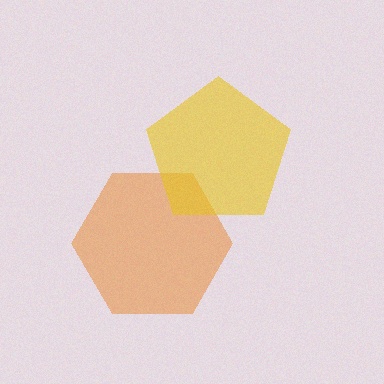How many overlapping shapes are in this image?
There are 2 overlapping shapes in the image.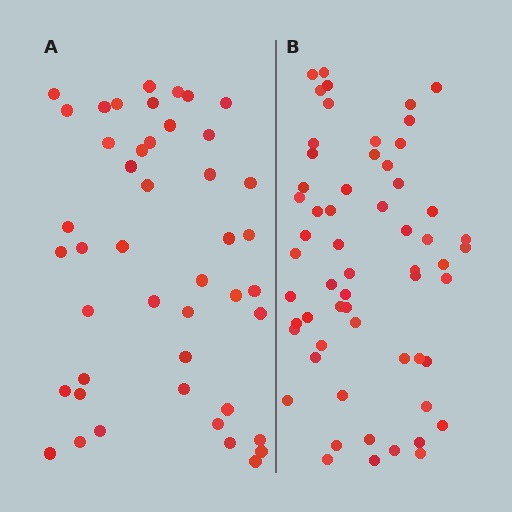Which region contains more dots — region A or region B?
Region B (the right region) has more dots.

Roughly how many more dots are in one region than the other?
Region B has approximately 15 more dots than region A.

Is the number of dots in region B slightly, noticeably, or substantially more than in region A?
Region B has noticeably more, but not dramatically so. The ratio is roughly 1.3 to 1.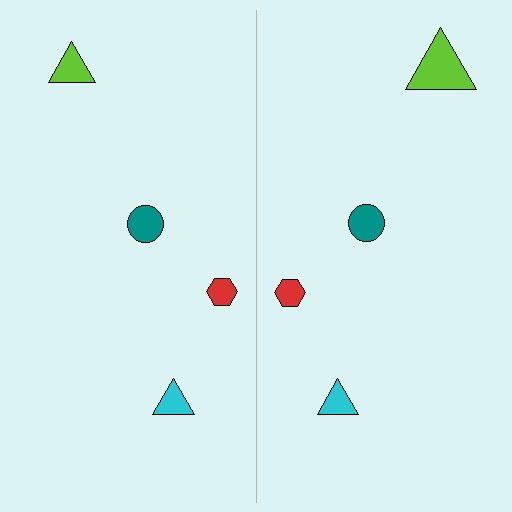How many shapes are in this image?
There are 8 shapes in this image.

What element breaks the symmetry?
The lime triangle on the right side has a different size than its mirror counterpart.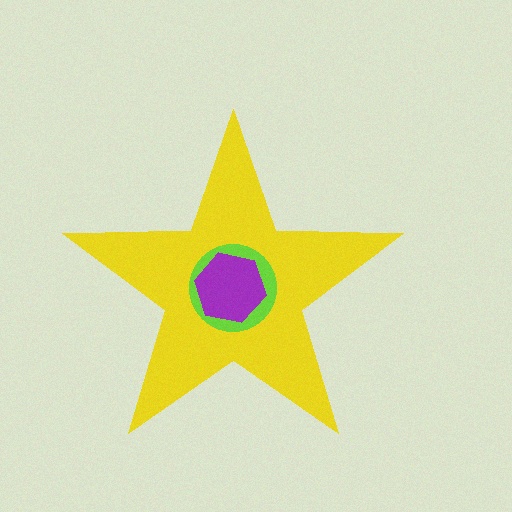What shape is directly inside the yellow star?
The lime circle.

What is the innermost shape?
The purple hexagon.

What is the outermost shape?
The yellow star.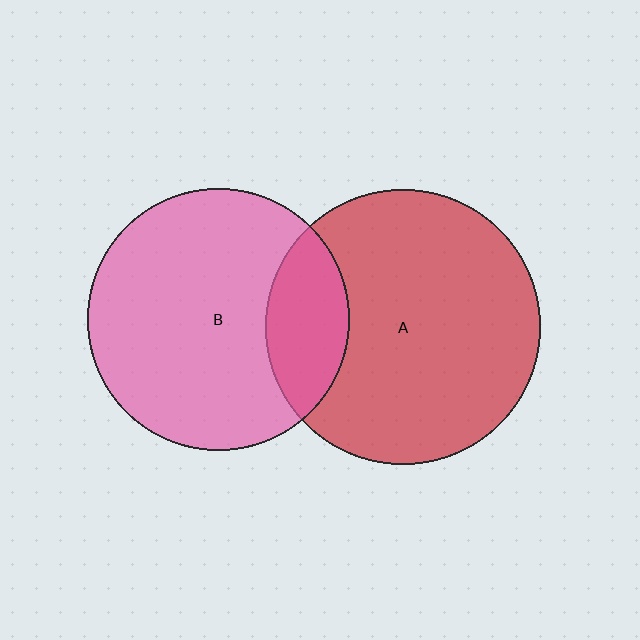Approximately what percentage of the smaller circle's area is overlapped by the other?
Approximately 20%.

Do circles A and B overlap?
Yes.